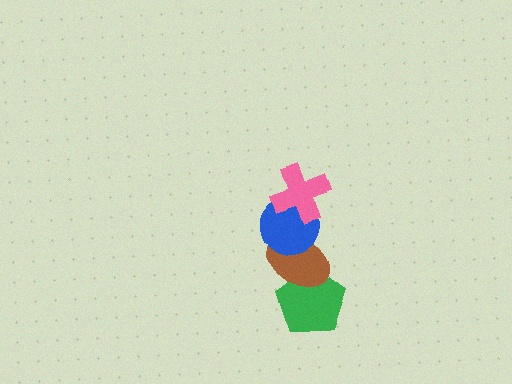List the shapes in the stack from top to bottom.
From top to bottom: the pink cross, the blue circle, the brown ellipse, the green pentagon.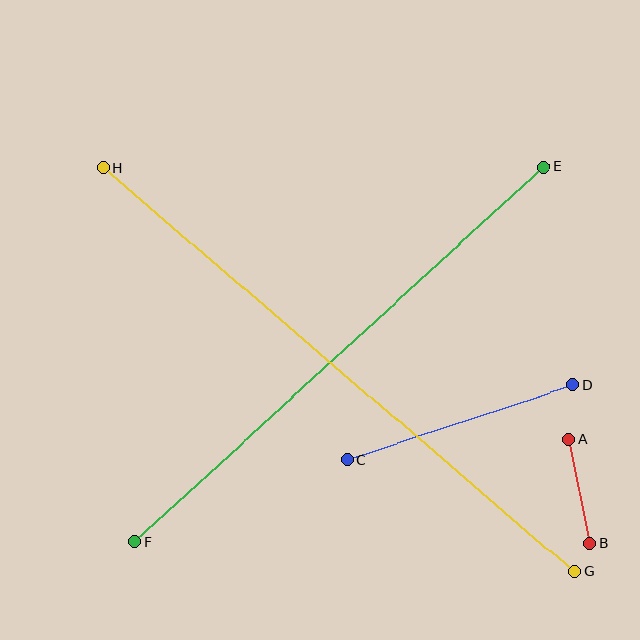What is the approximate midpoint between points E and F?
The midpoint is at approximately (340, 354) pixels.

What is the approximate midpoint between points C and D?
The midpoint is at approximately (460, 422) pixels.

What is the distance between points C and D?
The distance is approximately 238 pixels.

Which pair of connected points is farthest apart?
Points G and H are farthest apart.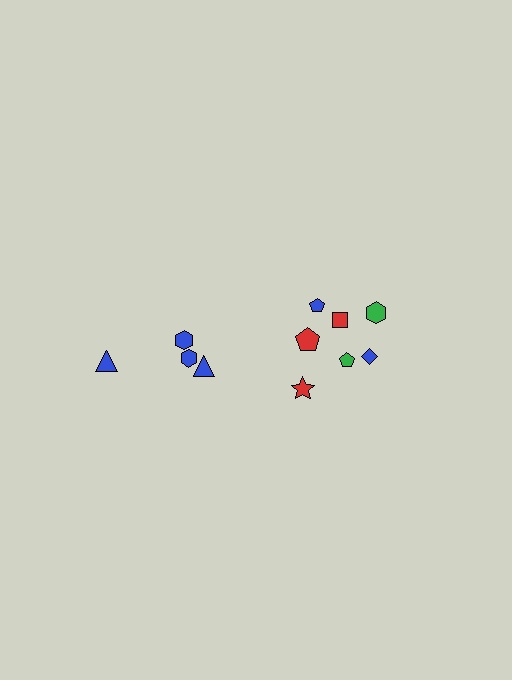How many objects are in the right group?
There are 7 objects.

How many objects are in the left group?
There are 4 objects.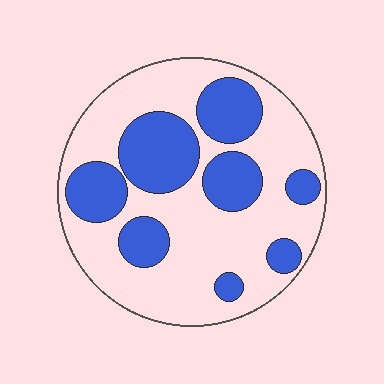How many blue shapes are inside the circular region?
8.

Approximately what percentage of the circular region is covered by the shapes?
Approximately 35%.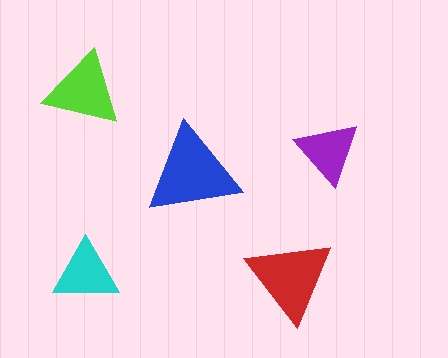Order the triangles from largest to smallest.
the blue one, the red one, the lime one, the cyan one, the purple one.